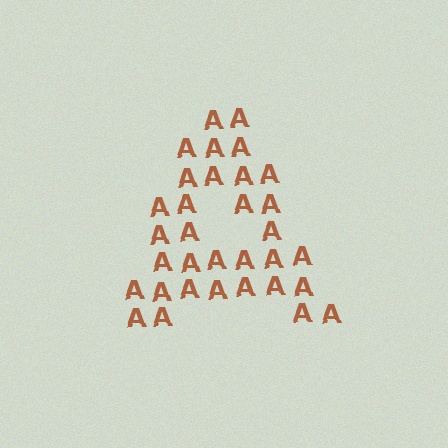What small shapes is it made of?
It is made of small letter A's.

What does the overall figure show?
The overall figure shows the letter A.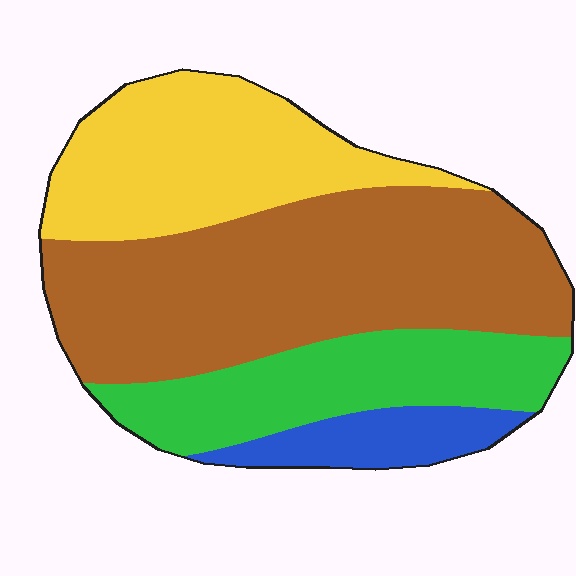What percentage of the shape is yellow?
Yellow covers about 25% of the shape.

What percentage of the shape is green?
Green covers around 20% of the shape.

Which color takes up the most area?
Brown, at roughly 45%.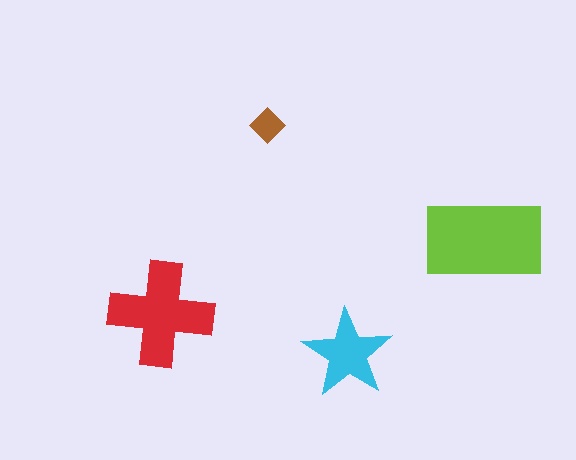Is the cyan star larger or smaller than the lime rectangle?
Smaller.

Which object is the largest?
The lime rectangle.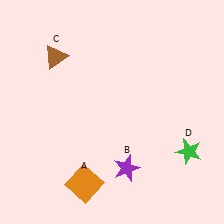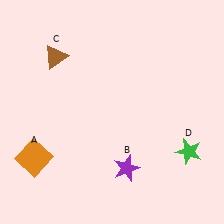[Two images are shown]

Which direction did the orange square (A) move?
The orange square (A) moved left.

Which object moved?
The orange square (A) moved left.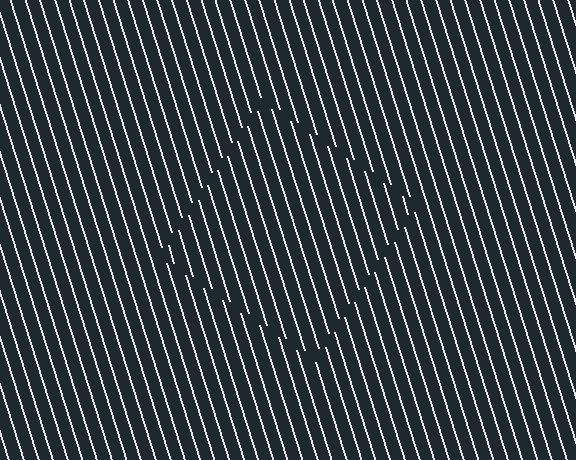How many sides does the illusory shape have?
4 sides — the line-ends trace a square.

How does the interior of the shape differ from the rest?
The interior of the shape contains the same grating, shifted by half a period — the contour is defined by the phase discontinuity where line-ends from the inner and outer gratings abut.